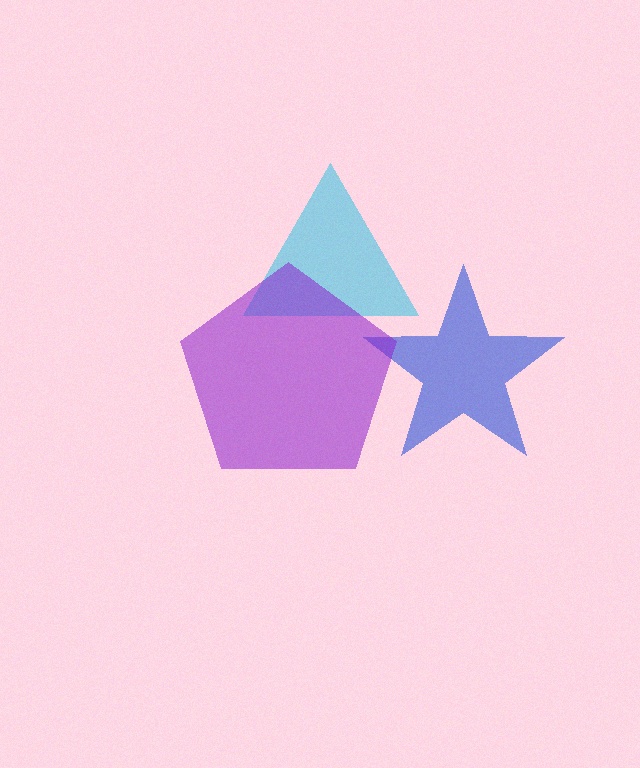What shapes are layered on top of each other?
The layered shapes are: a blue star, a cyan triangle, a purple pentagon.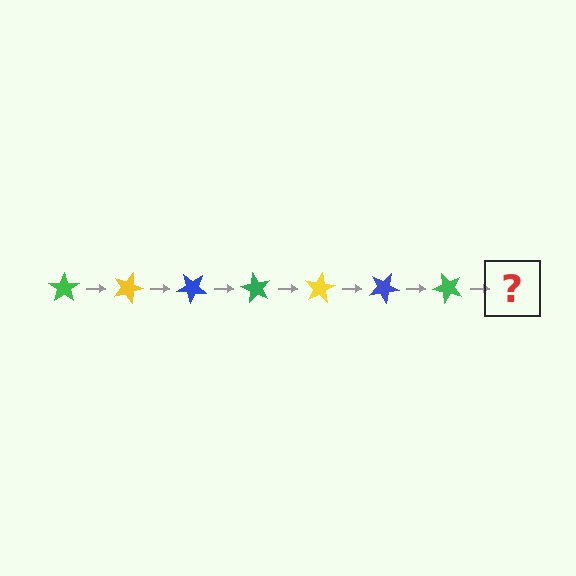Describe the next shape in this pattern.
It should be a yellow star, rotated 140 degrees from the start.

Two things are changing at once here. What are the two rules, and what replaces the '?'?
The two rules are that it rotates 20 degrees each step and the color cycles through green, yellow, and blue. The '?' should be a yellow star, rotated 140 degrees from the start.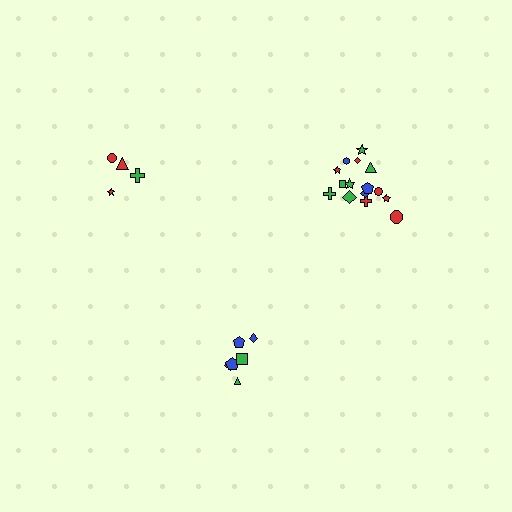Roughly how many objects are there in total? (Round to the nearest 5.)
Roughly 25 objects in total.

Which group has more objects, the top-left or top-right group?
The top-right group.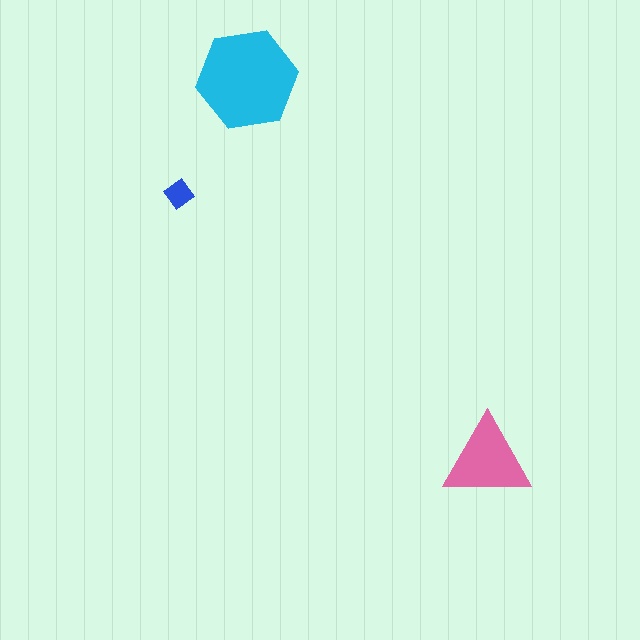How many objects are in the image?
There are 3 objects in the image.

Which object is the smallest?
The blue diamond.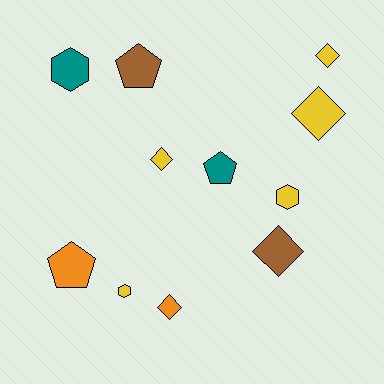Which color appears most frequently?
Yellow, with 5 objects.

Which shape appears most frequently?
Diamond, with 5 objects.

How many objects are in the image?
There are 11 objects.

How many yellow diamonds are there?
There are 3 yellow diamonds.